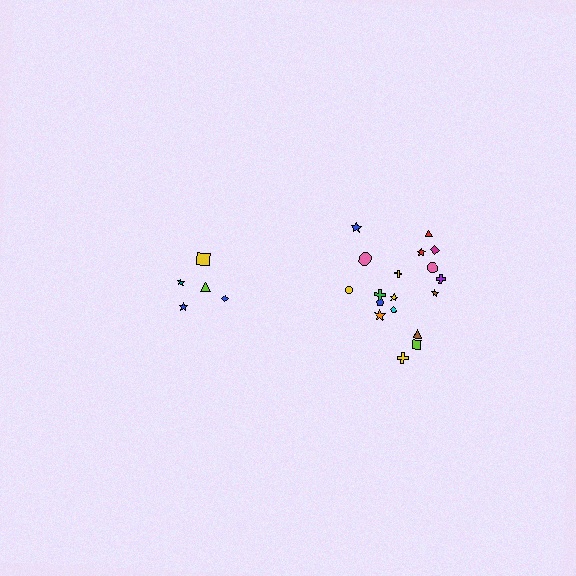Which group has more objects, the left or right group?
The right group.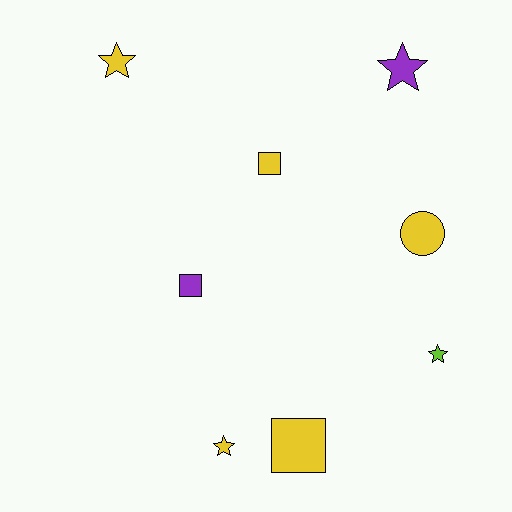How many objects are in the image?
There are 8 objects.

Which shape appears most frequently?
Star, with 4 objects.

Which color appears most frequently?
Yellow, with 5 objects.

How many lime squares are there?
There are no lime squares.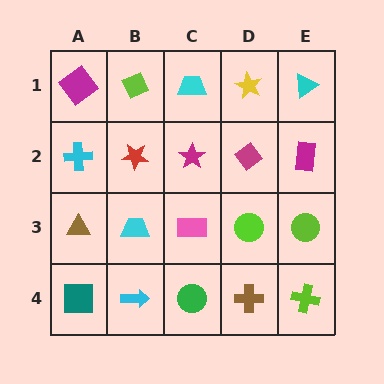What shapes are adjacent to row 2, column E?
A cyan triangle (row 1, column E), a lime circle (row 3, column E), a magenta diamond (row 2, column D).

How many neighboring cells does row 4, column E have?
2.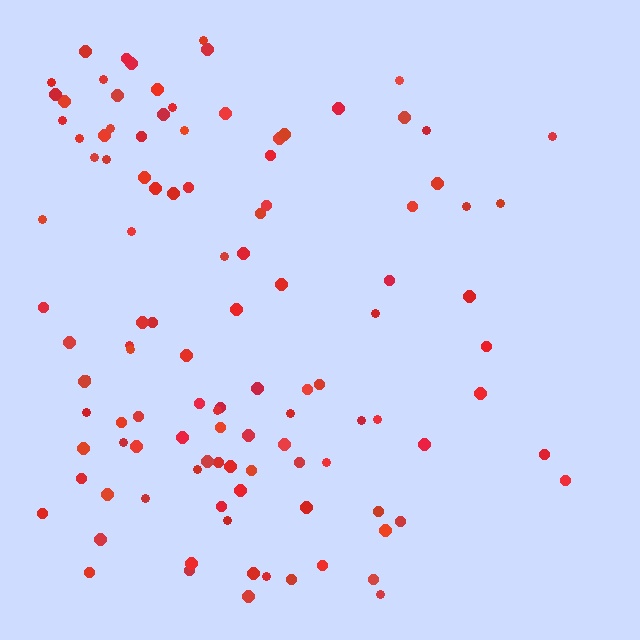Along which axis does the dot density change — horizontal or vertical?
Horizontal.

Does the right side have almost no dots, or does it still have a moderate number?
Still a moderate number, just noticeably fewer than the left.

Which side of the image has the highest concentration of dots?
The left.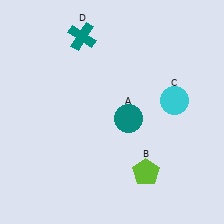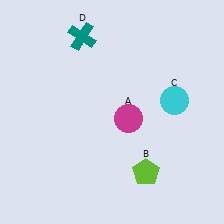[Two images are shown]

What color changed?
The circle (A) changed from teal in Image 1 to magenta in Image 2.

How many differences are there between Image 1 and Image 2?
There is 1 difference between the two images.